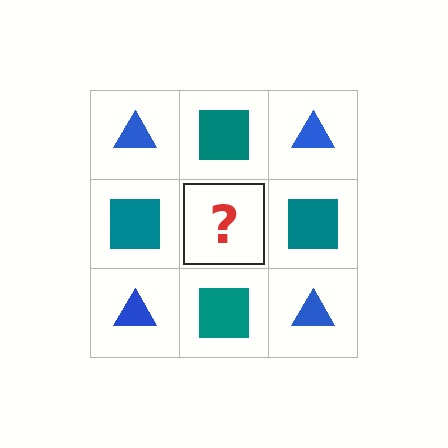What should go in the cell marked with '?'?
The missing cell should contain a blue triangle.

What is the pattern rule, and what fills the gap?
The rule is that it alternates blue triangle and teal square in a checkerboard pattern. The gap should be filled with a blue triangle.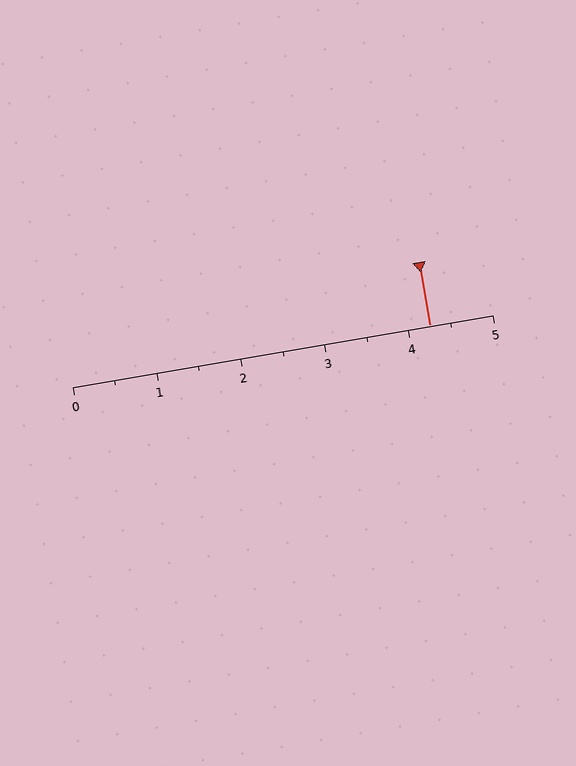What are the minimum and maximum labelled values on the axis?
The axis runs from 0 to 5.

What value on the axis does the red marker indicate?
The marker indicates approximately 4.2.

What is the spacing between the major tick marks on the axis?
The major ticks are spaced 1 apart.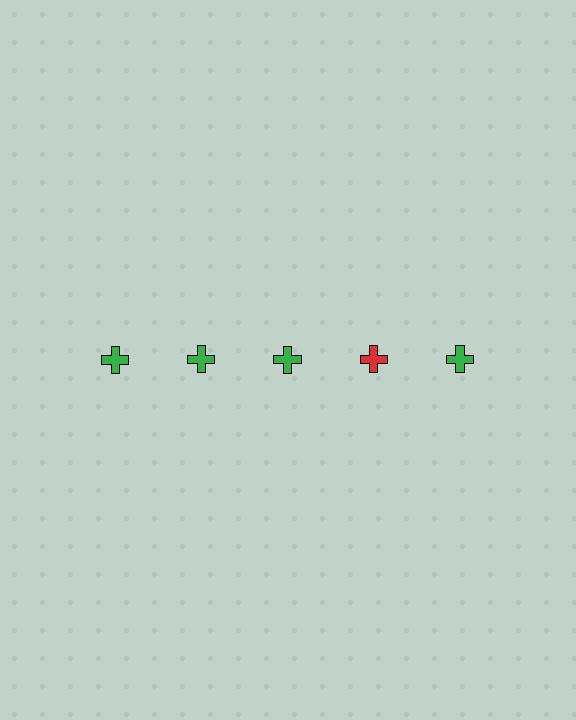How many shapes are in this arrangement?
There are 5 shapes arranged in a grid pattern.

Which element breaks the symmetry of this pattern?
The red cross in the top row, second from right column breaks the symmetry. All other shapes are green crosses.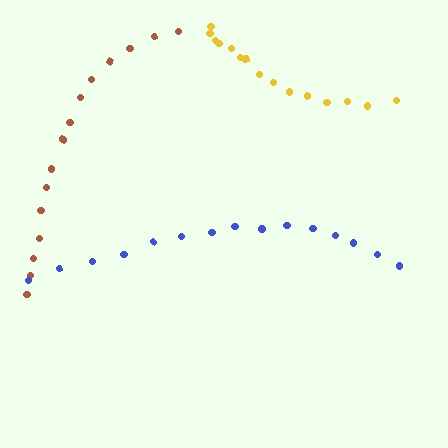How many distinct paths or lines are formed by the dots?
There are 3 distinct paths.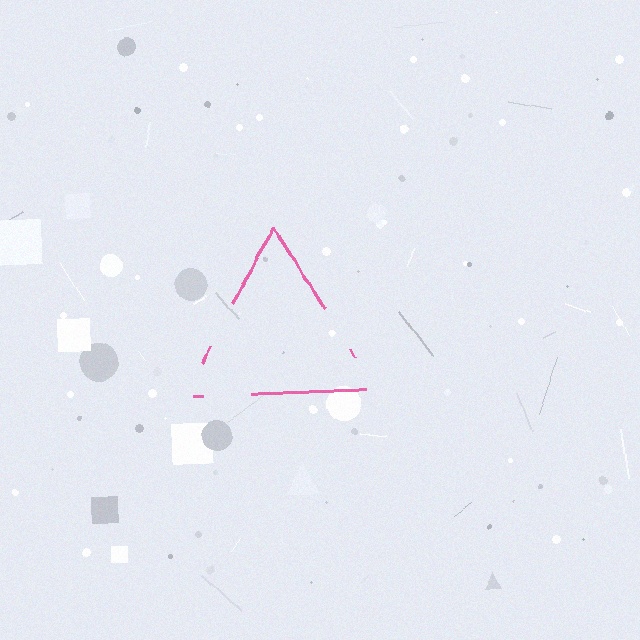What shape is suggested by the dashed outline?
The dashed outline suggests a triangle.